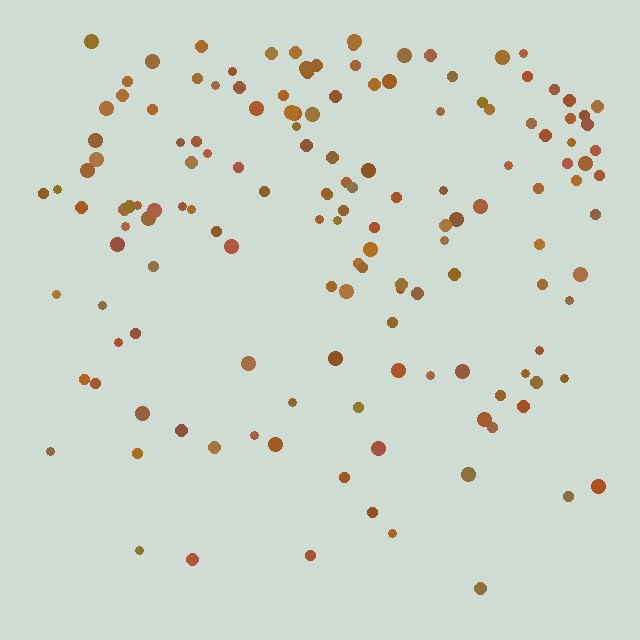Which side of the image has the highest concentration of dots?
The top.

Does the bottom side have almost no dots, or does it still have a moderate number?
Still a moderate number, just noticeably fewer than the top.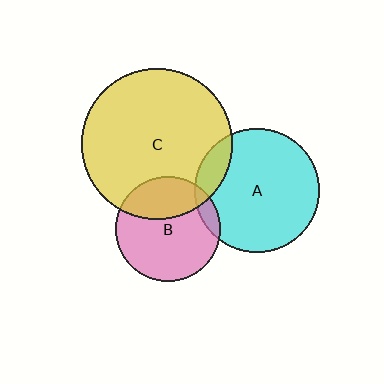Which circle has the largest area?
Circle C (yellow).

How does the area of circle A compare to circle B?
Approximately 1.4 times.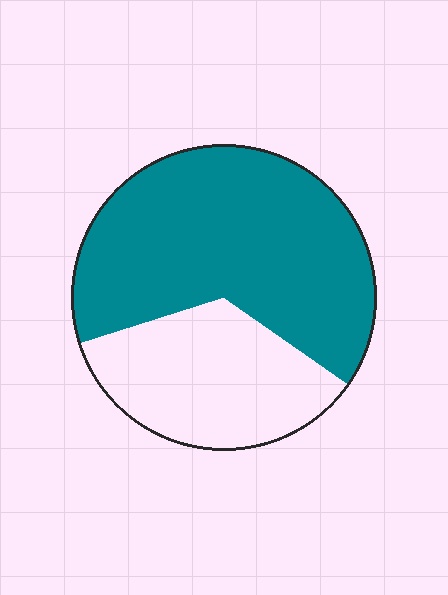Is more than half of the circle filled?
Yes.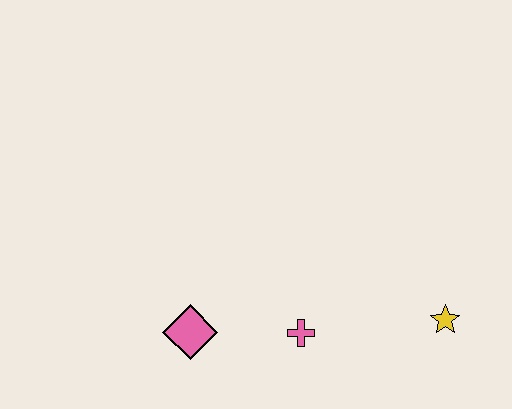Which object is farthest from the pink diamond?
The yellow star is farthest from the pink diamond.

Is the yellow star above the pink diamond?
Yes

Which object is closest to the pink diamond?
The pink cross is closest to the pink diamond.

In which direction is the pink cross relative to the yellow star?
The pink cross is to the left of the yellow star.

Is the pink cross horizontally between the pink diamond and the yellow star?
Yes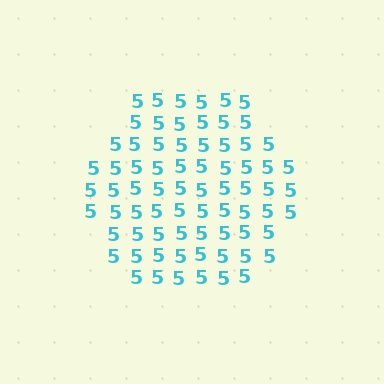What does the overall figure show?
The overall figure shows a hexagon.